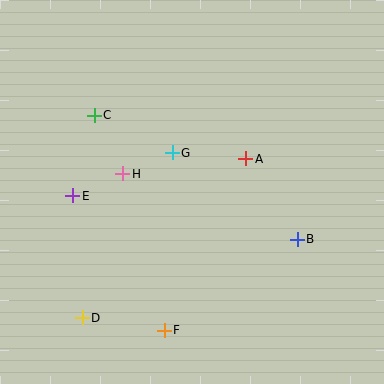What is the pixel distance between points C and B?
The distance between C and B is 238 pixels.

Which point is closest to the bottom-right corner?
Point B is closest to the bottom-right corner.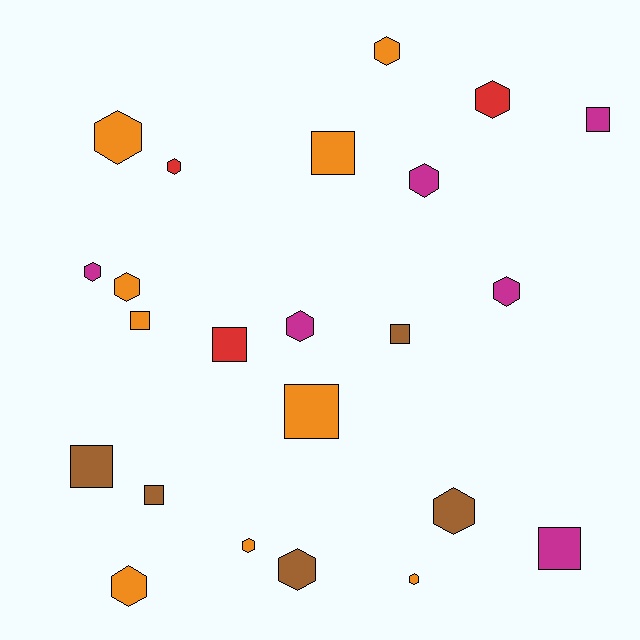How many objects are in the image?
There are 23 objects.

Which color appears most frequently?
Orange, with 9 objects.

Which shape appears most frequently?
Hexagon, with 14 objects.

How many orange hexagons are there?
There are 6 orange hexagons.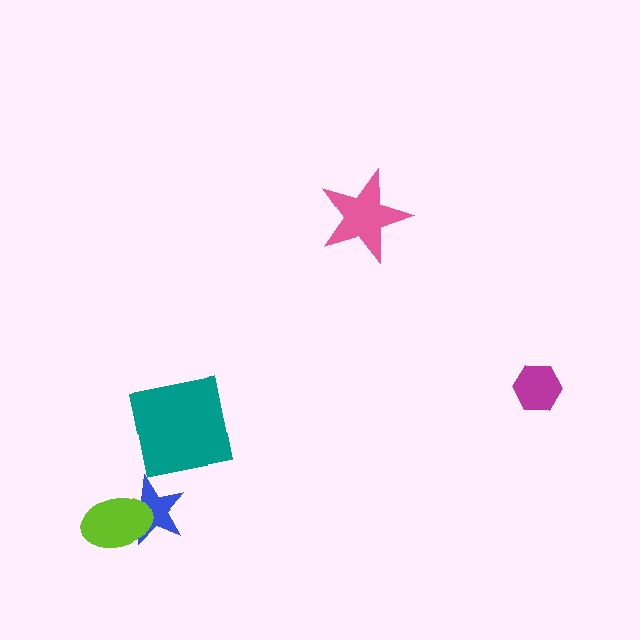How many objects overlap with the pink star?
0 objects overlap with the pink star.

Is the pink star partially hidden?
No, no other shape covers it.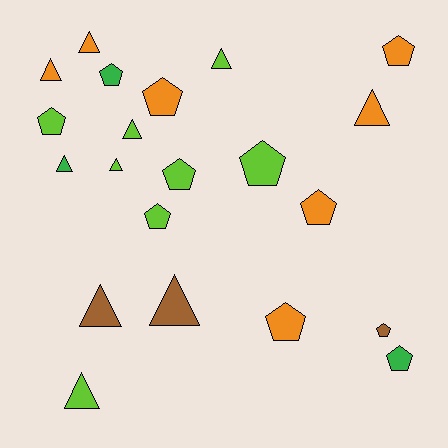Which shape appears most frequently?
Pentagon, with 11 objects.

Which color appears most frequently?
Lime, with 8 objects.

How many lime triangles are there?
There are 4 lime triangles.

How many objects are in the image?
There are 21 objects.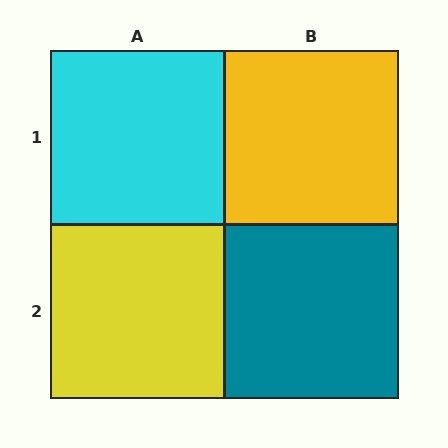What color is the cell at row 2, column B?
Teal.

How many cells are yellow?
2 cells are yellow.